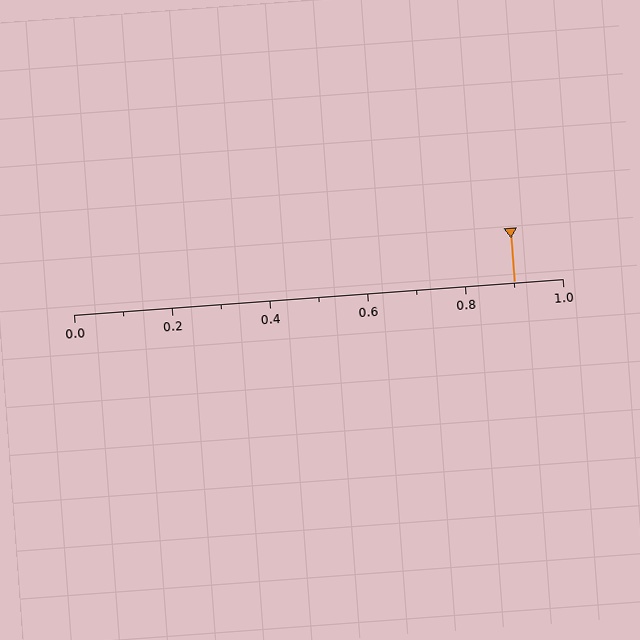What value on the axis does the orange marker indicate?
The marker indicates approximately 0.9.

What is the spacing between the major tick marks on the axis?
The major ticks are spaced 0.2 apart.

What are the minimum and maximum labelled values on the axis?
The axis runs from 0.0 to 1.0.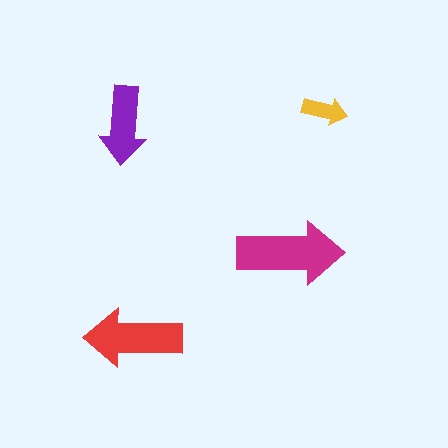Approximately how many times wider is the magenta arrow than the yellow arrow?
About 2.5 times wider.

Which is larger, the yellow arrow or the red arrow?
The red one.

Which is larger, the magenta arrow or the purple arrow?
The magenta one.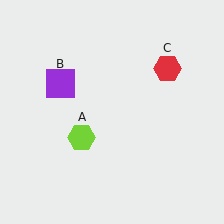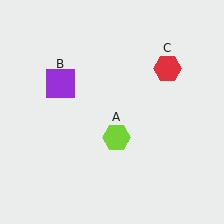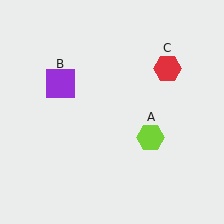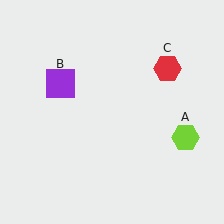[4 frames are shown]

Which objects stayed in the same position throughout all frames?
Purple square (object B) and red hexagon (object C) remained stationary.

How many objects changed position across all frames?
1 object changed position: lime hexagon (object A).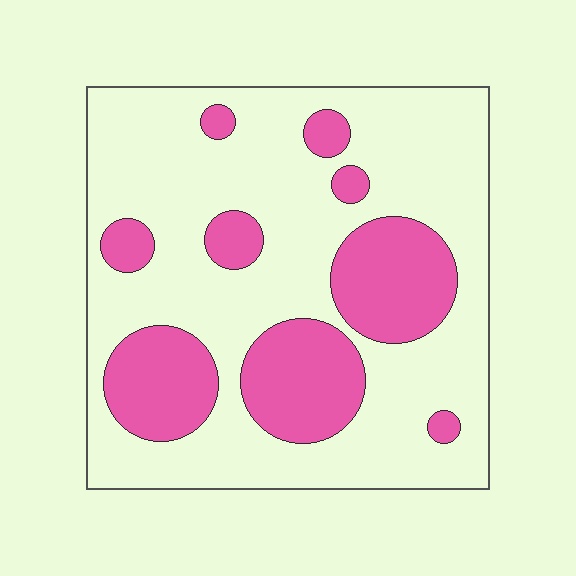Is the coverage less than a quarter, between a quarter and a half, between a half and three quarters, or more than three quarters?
Between a quarter and a half.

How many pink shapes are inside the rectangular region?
9.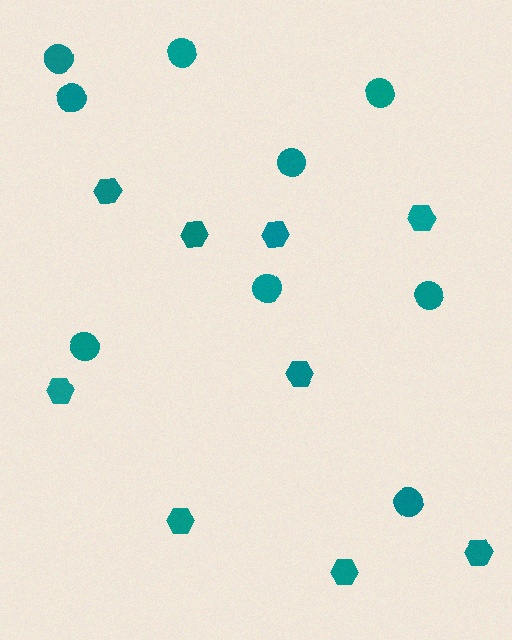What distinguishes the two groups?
There are 2 groups: one group of hexagons (9) and one group of circles (9).